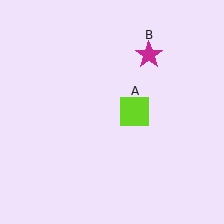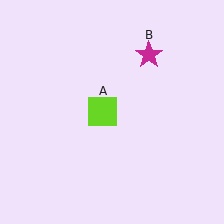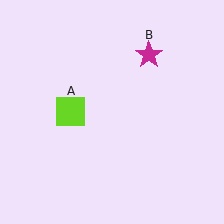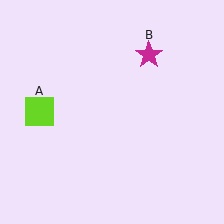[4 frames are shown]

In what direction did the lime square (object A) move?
The lime square (object A) moved left.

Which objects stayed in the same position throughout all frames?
Magenta star (object B) remained stationary.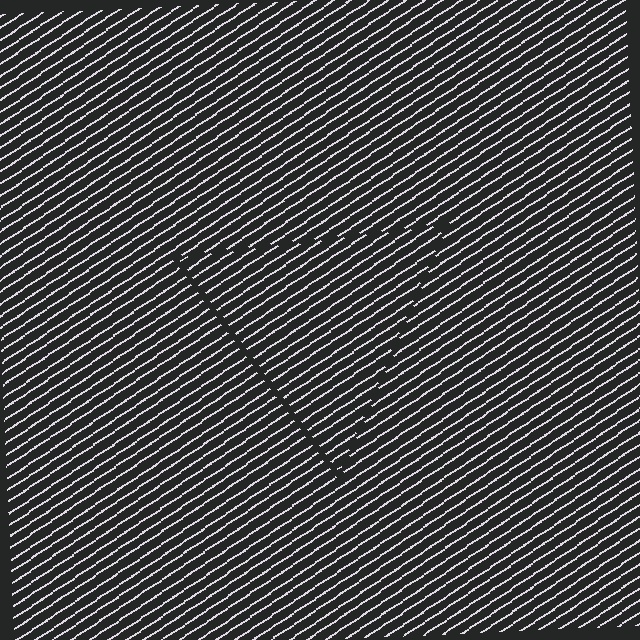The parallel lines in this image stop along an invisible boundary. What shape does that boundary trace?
An illusory triangle. The interior of the shape contains the same grating, shifted by half a period — the contour is defined by the phase discontinuity where line-ends from the inner and outer gratings abut.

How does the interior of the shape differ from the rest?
The interior of the shape contains the same grating, shifted by half a period — the contour is defined by the phase discontinuity where line-ends from the inner and outer gratings abut.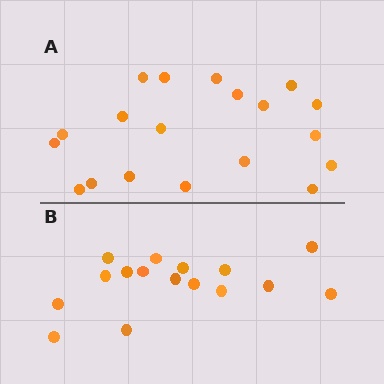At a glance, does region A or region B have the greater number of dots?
Region A (the top region) has more dots.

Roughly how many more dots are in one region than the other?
Region A has just a few more — roughly 2 or 3 more dots than region B.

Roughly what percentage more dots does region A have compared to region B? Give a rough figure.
About 20% more.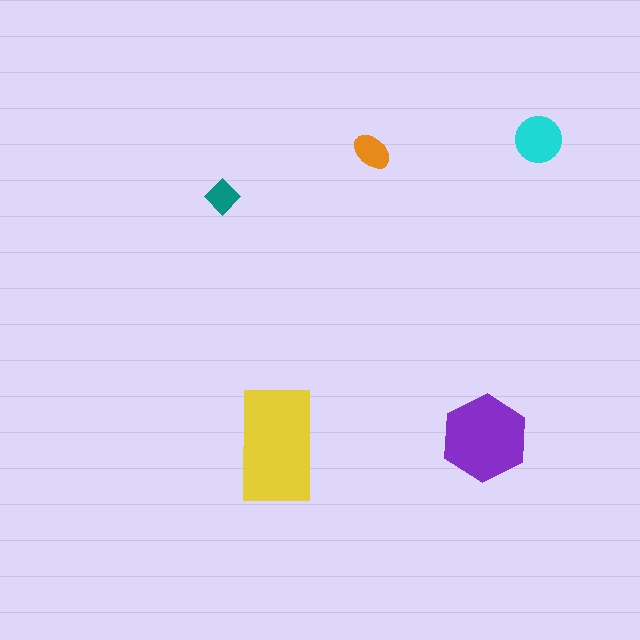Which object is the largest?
The yellow rectangle.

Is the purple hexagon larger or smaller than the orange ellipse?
Larger.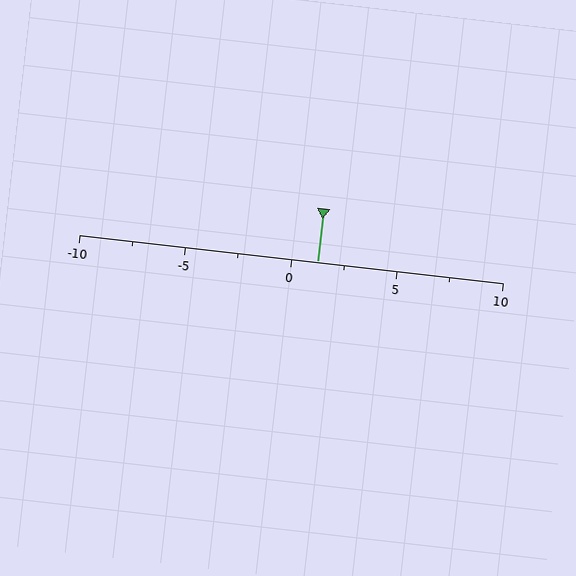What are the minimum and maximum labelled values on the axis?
The axis runs from -10 to 10.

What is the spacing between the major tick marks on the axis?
The major ticks are spaced 5 apart.